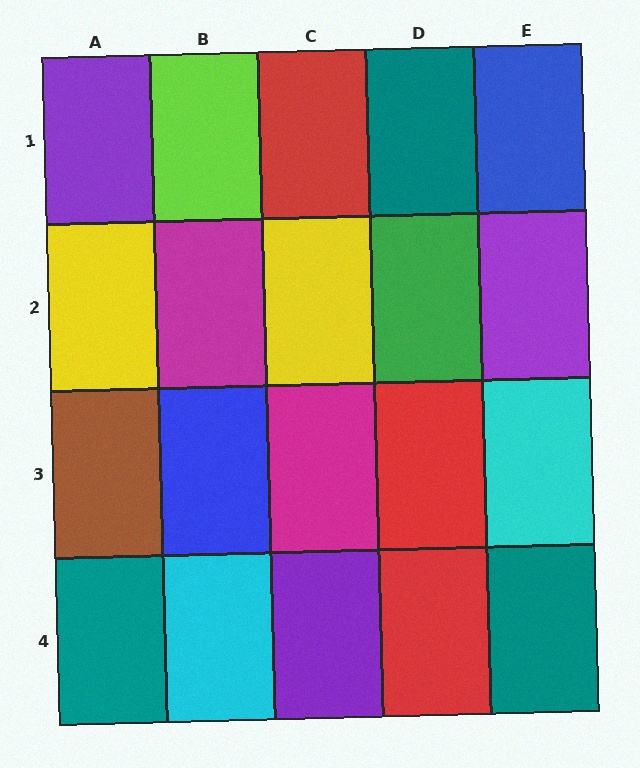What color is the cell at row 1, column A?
Purple.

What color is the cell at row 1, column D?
Teal.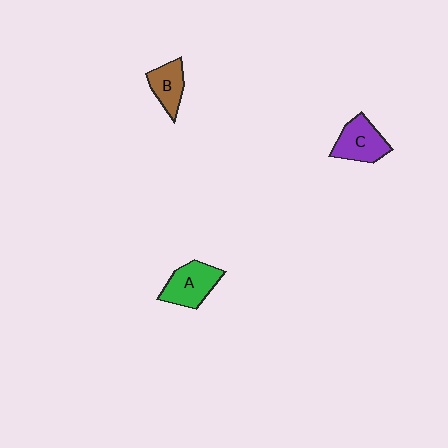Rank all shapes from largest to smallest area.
From largest to smallest: A (green), C (purple), B (brown).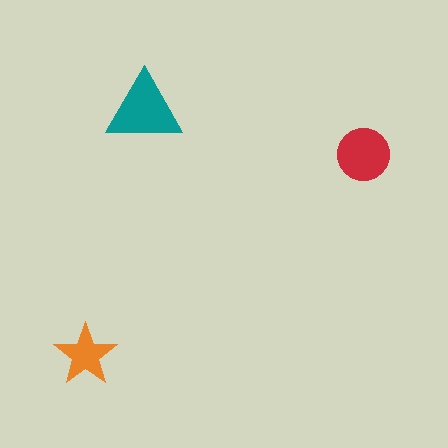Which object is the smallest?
The orange star.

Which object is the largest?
The teal triangle.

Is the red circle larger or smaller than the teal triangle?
Smaller.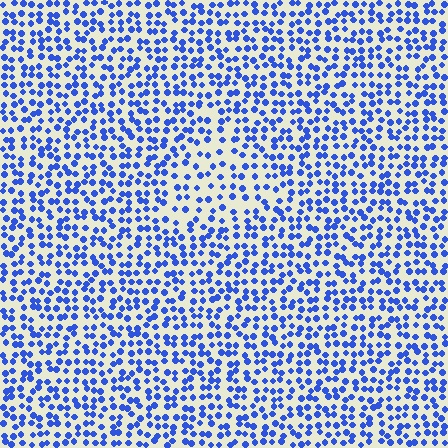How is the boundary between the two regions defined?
The boundary is defined by a change in element density (approximately 1.6x ratio). All elements are the same color, size, and shape.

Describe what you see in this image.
The image contains small blue elements arranged at two different densities. A triangle-shaped region is visible where the elements are less densely packed than the surrounding area.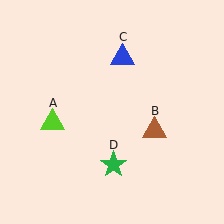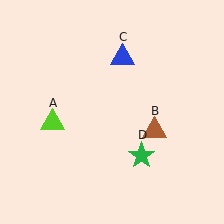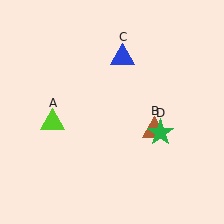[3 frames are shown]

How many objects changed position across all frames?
1 object changed position: green star (object D).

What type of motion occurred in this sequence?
The green star (object D) rotated counterclockwise around the center of the scene.